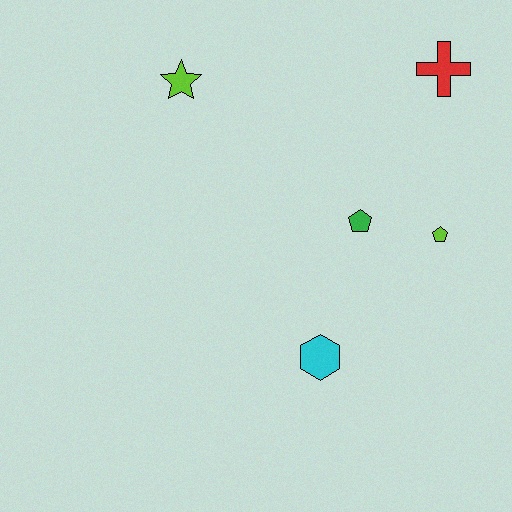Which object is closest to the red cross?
The lime pentagon is closest to the red cross.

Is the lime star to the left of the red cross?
Yes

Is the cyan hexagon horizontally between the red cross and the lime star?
Yes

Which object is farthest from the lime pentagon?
The lime star is farthest from the lime pentagon.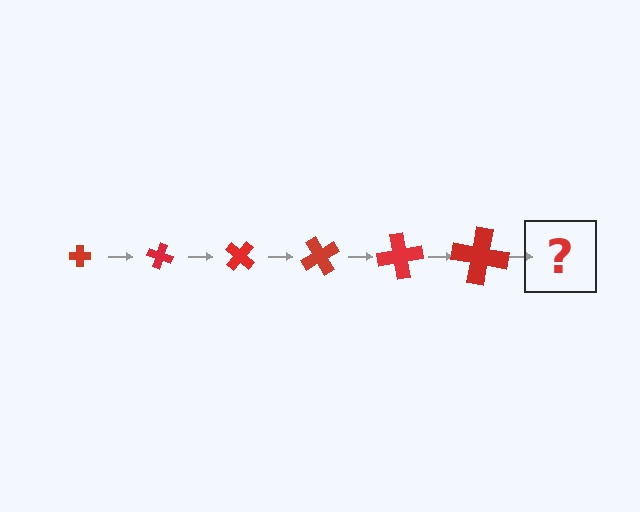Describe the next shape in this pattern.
It should be a cross, larger than the previous one and rotated 120 degrees from the start.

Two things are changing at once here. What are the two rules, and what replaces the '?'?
The two rules are that the cross grows larger each step and it rotates 20 degrees each step. The '?' should be a cross, larger than the previous one and rotated 120 degrees from the start.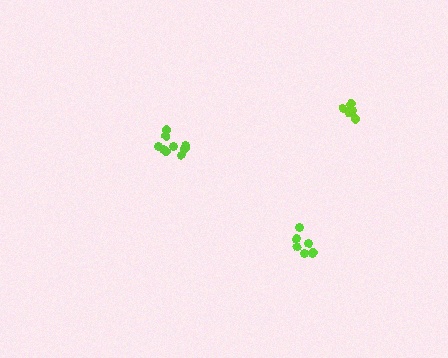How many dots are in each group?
Group 1: 7 dots, Group 2: 9 dots, Group 3: 7 dots (23 total).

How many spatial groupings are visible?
There are 3 spatial groupings.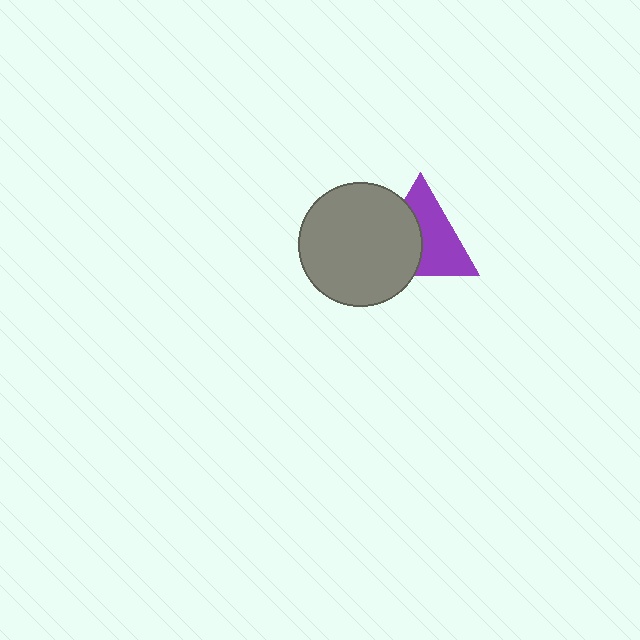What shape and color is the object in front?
The object in front is a gray circle.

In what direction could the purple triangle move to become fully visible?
The purple triangle could move right. That would shift it out from behind the gray circle entirely.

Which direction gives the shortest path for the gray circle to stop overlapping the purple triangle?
Moving left gives the shortest separation.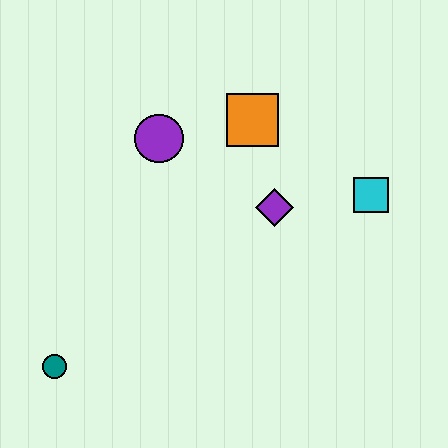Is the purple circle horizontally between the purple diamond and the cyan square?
No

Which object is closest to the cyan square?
The purple diamond is closest to the cyan square.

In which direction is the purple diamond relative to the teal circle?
The purple diamond is to the right of the teal circle.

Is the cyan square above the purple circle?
No